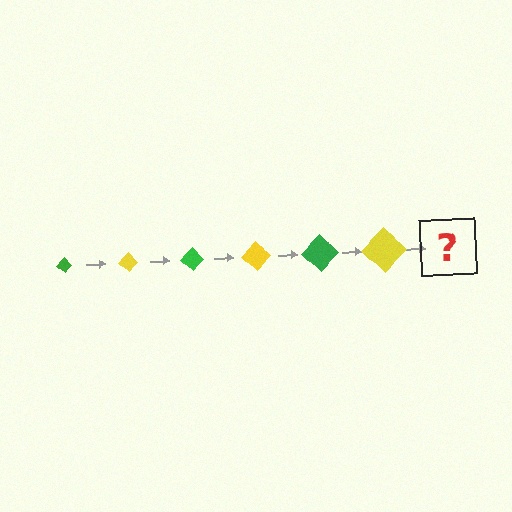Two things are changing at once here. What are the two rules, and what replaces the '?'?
The two rules are that the diamond grows larger each step and the color cycles through green and yellow. The '?' should be a green diamond, larger than the previous one.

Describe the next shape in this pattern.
It should be a green diamond, larger than the previous one.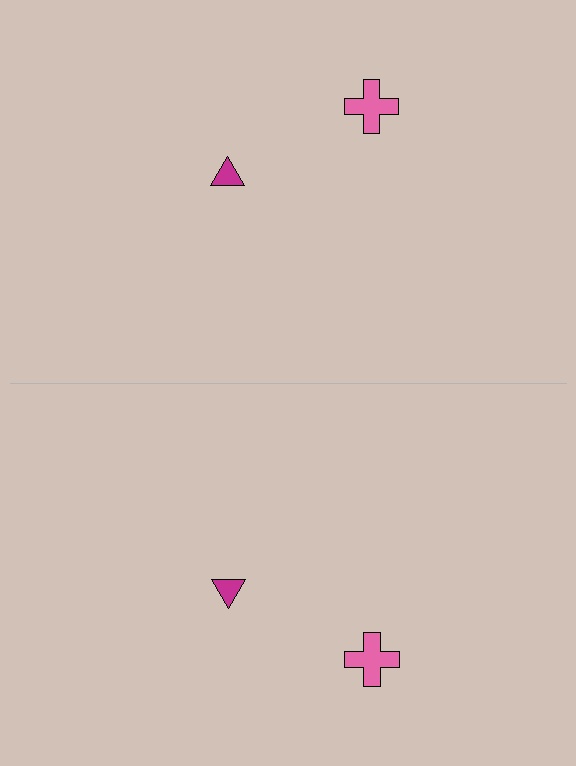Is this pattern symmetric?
Yes, this pattern has bilateral (reflection) symmetry.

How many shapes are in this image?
There are 4 shapes in this image.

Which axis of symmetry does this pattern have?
The pattern has a horizontal axis of symmetry running through the center of the image.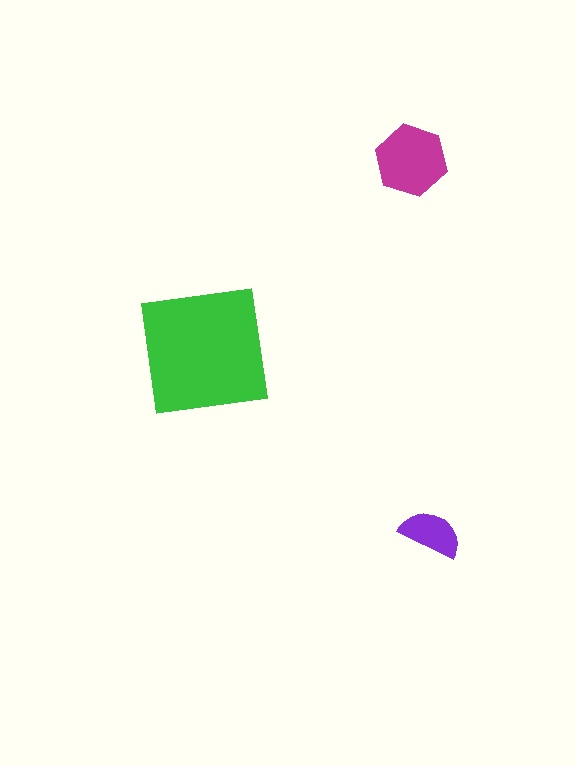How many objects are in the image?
There are 3 objects in the image.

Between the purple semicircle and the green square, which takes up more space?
The green square.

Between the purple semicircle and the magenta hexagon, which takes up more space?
The magenta hexagon.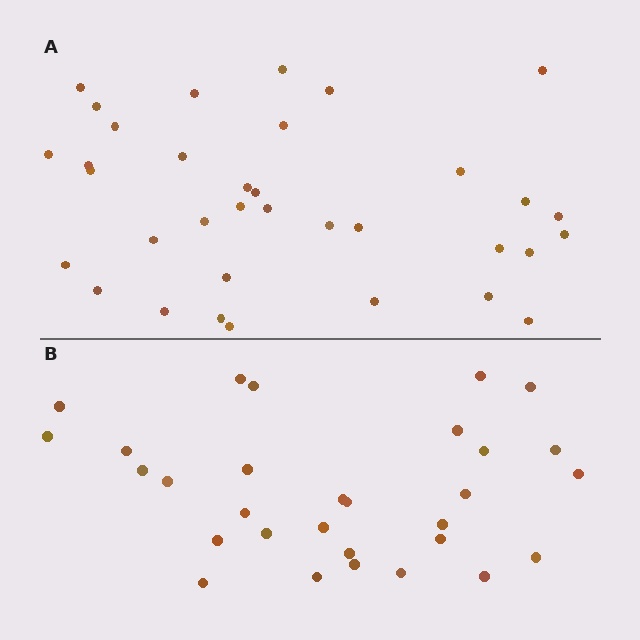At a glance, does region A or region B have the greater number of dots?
Region A (the top region) has more dots.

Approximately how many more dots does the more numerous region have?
Region A has about 5 more dots than region B.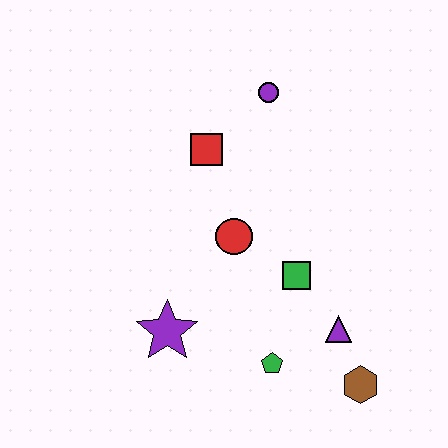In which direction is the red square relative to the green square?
The red square is above the green square.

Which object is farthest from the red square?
The brown hexagon is farthest from the red square.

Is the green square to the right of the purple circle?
Yes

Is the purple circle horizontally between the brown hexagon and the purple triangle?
No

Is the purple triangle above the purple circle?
No